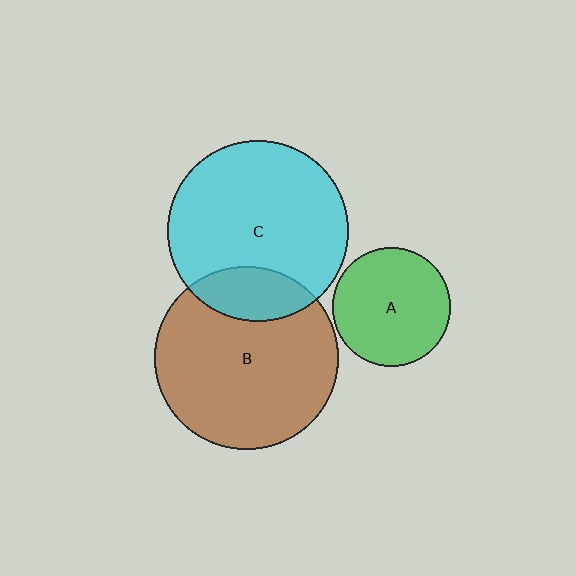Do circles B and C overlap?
Yes.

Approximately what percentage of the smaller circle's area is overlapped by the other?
Approximately 20%.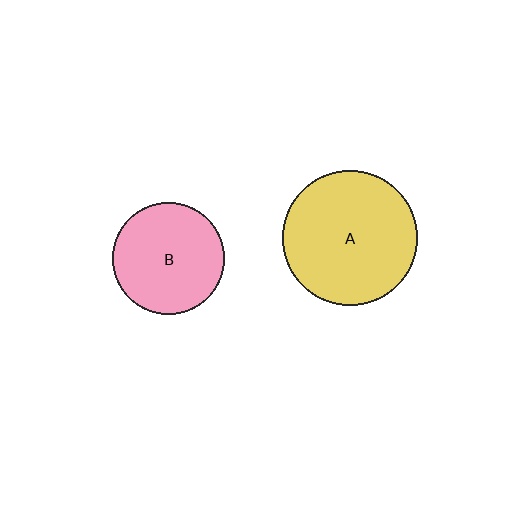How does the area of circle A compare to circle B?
Approximately 1.5 times.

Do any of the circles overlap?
No, none of the circles overlap.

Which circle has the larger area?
Circle A (yellow).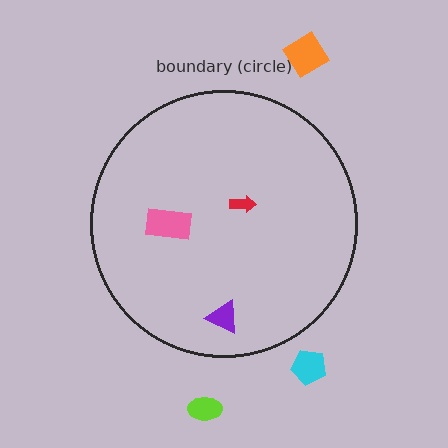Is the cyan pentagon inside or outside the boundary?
Outside.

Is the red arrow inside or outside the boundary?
Inside.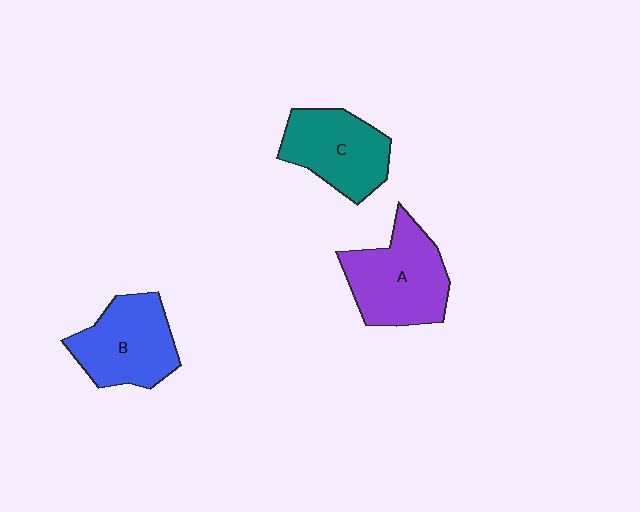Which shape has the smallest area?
Shape C (teal).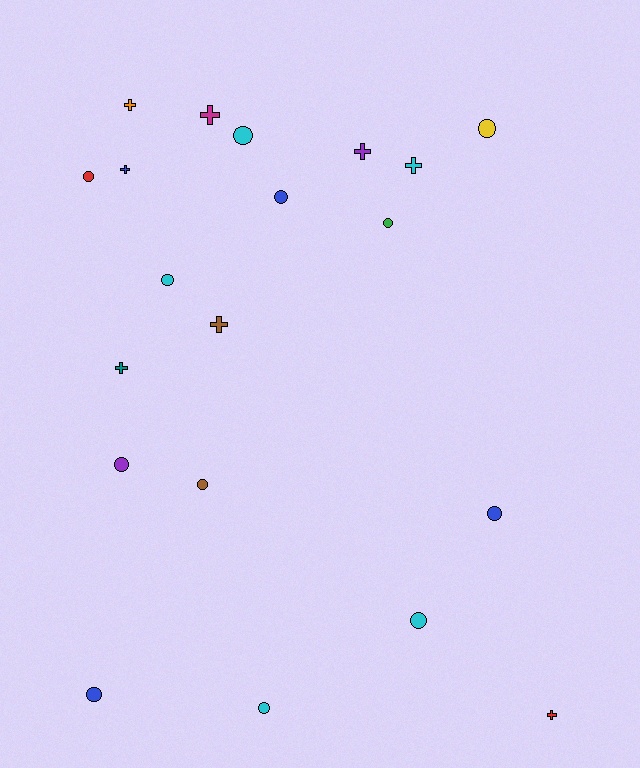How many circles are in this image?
There are 12 circles.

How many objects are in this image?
There are 20 objects.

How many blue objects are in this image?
There are 4 blue objects.